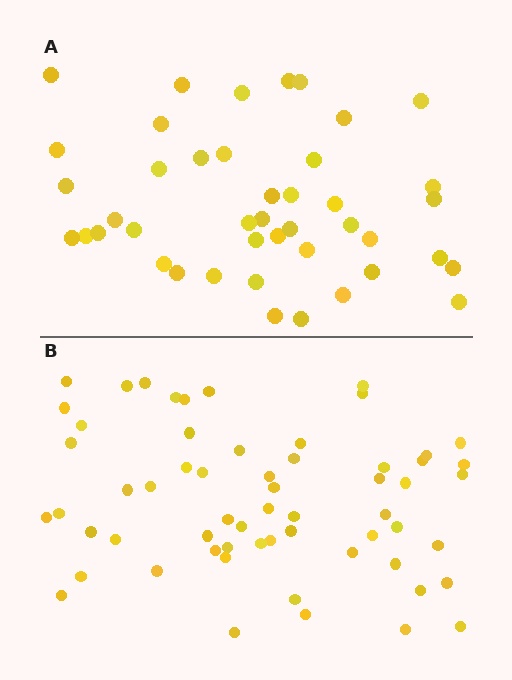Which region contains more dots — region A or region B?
Region B (the bottom region) has more dots.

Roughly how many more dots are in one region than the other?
Region B has approximately 15 more dots than region A.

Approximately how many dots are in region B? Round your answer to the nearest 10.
About 60 dots.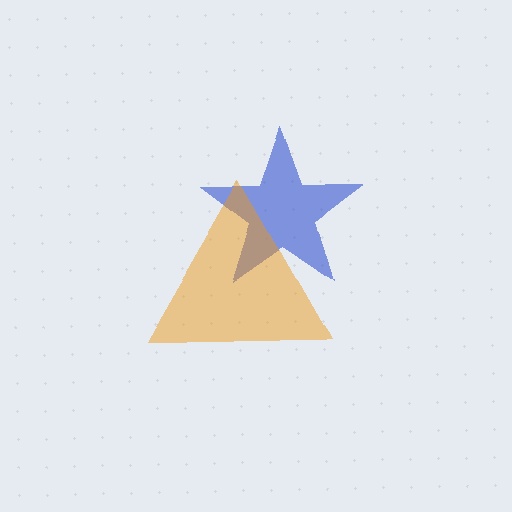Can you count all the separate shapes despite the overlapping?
Yes, there are 2 separate shapes.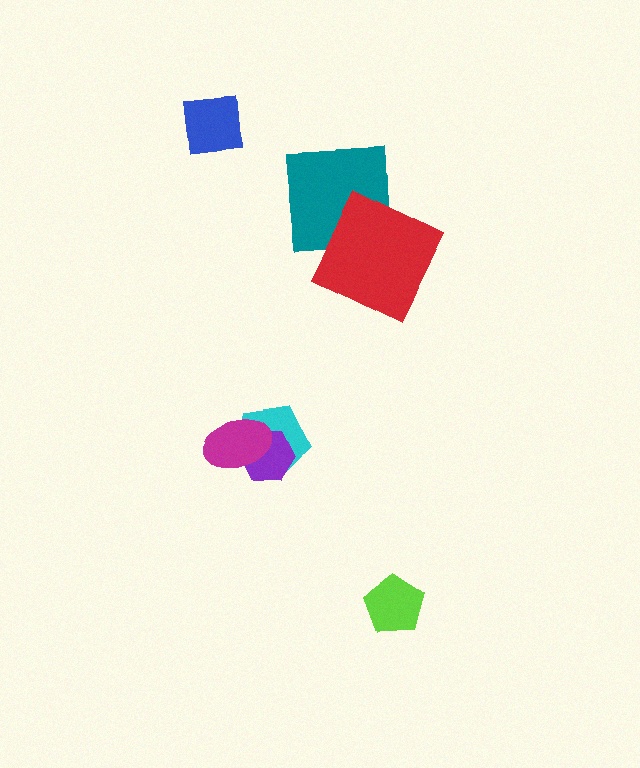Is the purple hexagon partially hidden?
Yes, it is partially covered by another shape.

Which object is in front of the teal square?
The red square is in front of the teal square.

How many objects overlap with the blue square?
0 objects overlap with the blue square.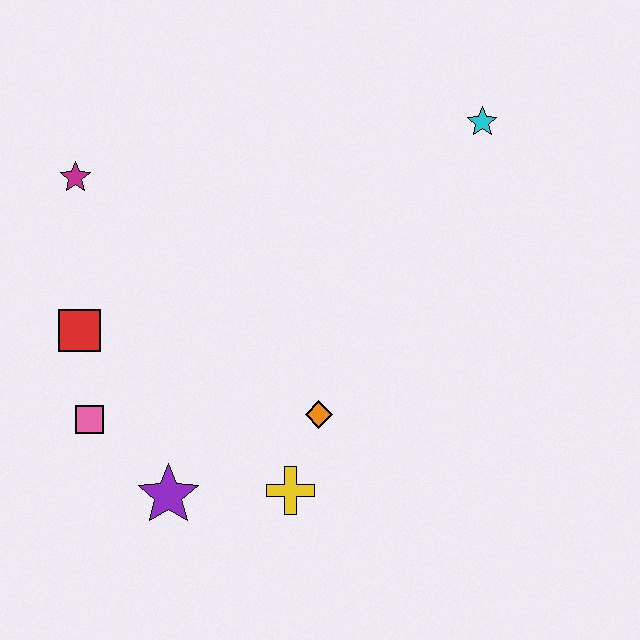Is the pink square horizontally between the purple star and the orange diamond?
No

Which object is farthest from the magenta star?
The cyan star is farthest from the magenta star.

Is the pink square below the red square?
Yes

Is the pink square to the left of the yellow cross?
Yes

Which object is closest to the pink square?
The red square is closest to the pink square.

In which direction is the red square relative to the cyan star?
The red square is to the left of the cyan star.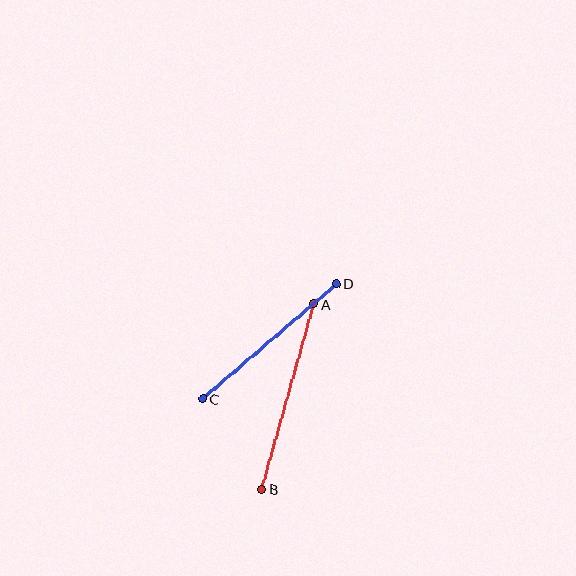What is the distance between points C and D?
The distance is approximately 176 pixels.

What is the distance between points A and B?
The distance is approximately 192 pixels.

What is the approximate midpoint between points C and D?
The midpoint is at approximately (270, 341) pixels.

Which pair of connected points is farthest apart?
Points A and B are farthest apart.